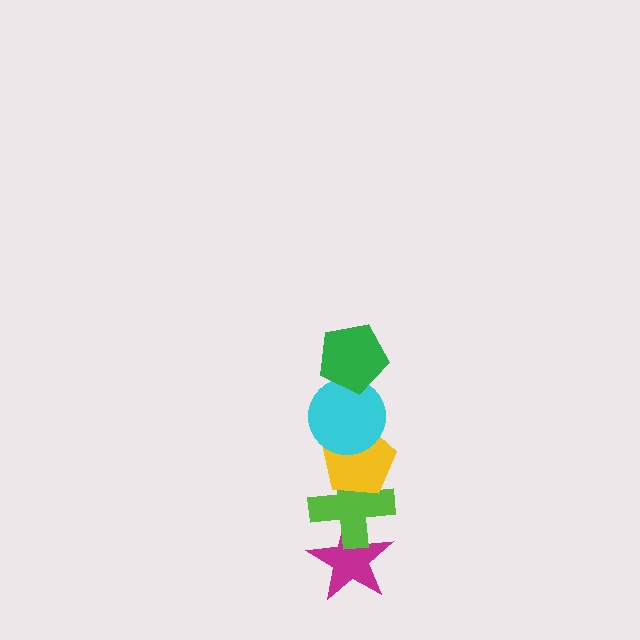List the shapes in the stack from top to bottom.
From top to bottom: the green pentagon, the cyan circle, the yellow pentagon, the lime cross, the magenta star.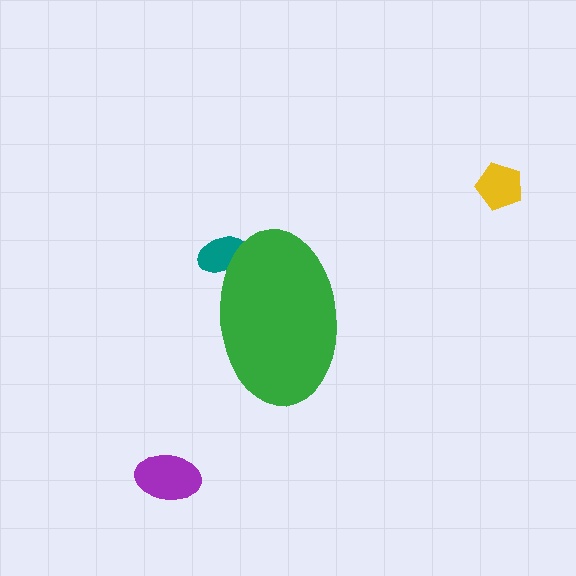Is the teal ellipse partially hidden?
Yes, the teal ellipse is partially hidden behind the green ellipse.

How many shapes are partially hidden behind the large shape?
1 shape is partially hidden.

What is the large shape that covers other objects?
A green ellipse.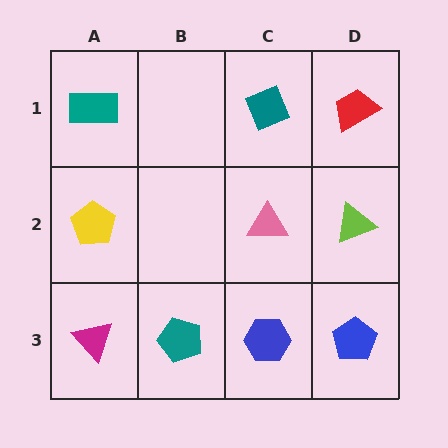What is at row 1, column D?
A red trapezoid.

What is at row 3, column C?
A blue hexagon.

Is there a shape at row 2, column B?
No, that cell is empty.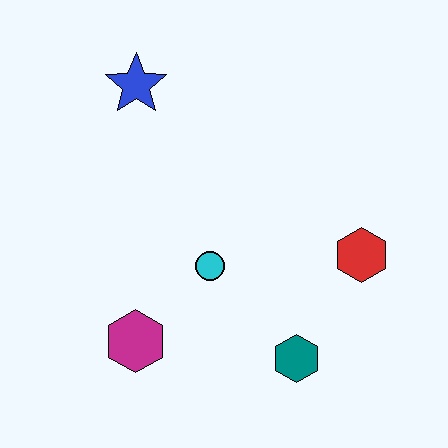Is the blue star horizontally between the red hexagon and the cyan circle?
No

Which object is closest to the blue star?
The cyan circle is closest to the blue star.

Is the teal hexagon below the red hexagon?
Yes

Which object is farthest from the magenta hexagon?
The blue star is farthest from the magenta hexagon.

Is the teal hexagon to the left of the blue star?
No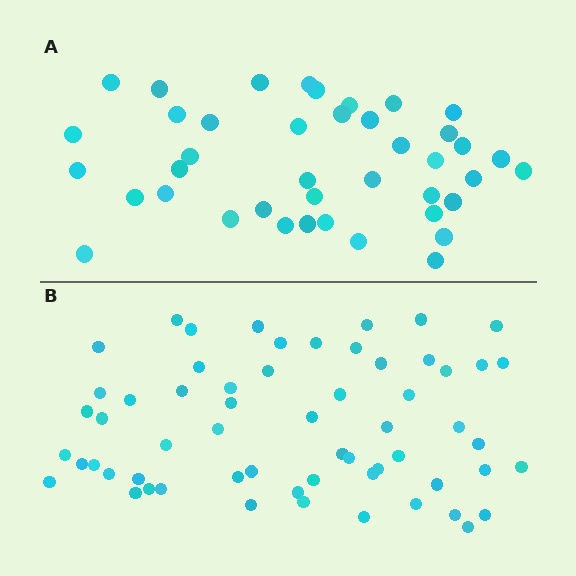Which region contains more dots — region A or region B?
Region B (the bottom region) has more dots.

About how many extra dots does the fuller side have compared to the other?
Region B has approximately 20 more dots than region A.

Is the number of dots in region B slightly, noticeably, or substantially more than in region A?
Region B has substantially more. The ratio is roughly 1.5 to 1.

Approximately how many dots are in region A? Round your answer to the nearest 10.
About 40 dots. (The exact count is 41, which rounds to 40.)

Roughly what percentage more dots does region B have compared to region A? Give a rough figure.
About 45% more.